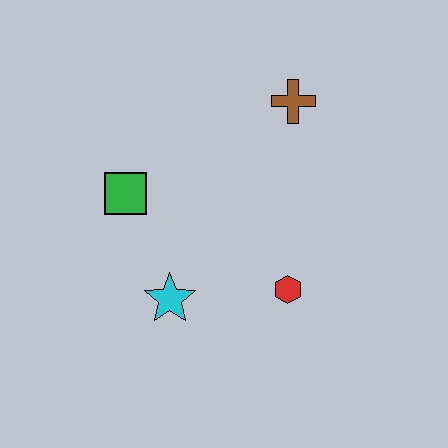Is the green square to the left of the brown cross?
Yes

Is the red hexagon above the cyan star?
Yes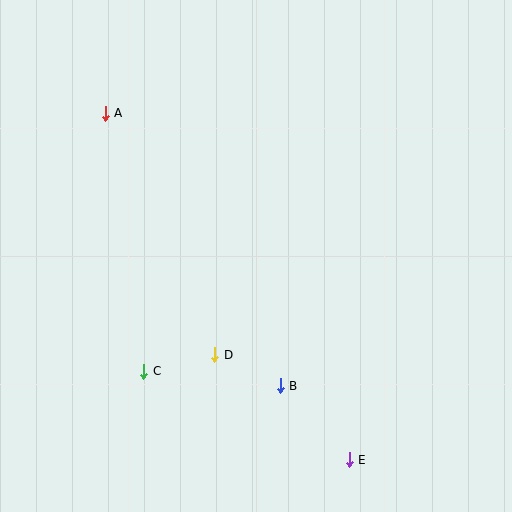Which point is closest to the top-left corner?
Point A is closest to the top-left corner.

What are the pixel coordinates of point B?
Point B is at (280, 386).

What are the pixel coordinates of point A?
Point A is at (105, 113).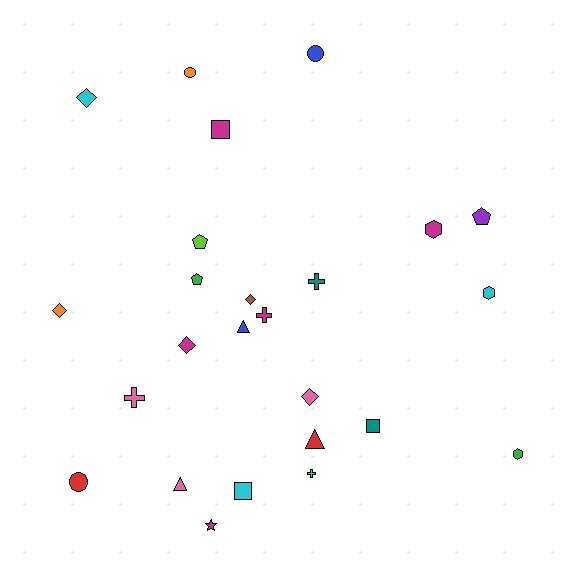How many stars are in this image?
There is 1 star.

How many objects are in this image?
There are 25 objects.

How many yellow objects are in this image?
There are no yellow objects.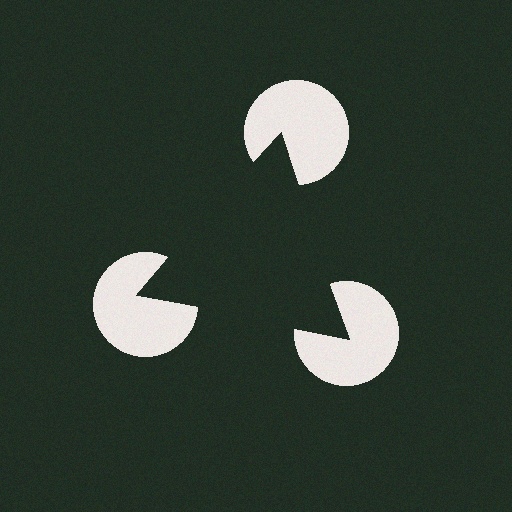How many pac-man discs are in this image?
There are 3 — one at each vertex of the illusory triangle.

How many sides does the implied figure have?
3 sides.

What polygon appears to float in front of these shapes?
An illusory triangle — its edges are inferred from the aligned wedge cuts in the pac-man discs, not physically drawn.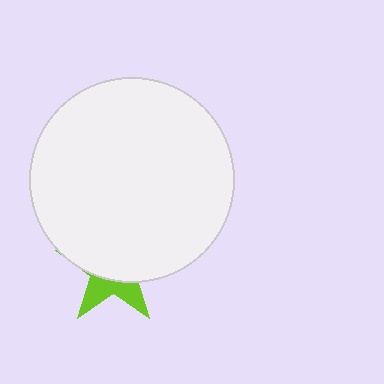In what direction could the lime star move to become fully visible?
The lime star could move down. That would shift it out from behind the white circle entirely.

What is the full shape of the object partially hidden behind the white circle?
The partially hidden object is a lime star.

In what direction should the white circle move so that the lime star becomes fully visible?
The white circle should move up. That is the shortest direction to clear the overlap and leave the lime star fully visible.